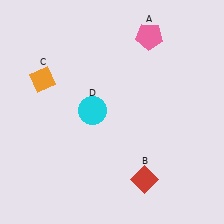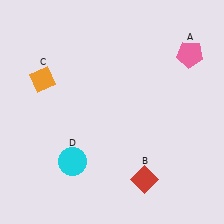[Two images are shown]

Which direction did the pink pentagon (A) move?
The pink pentagon (A) moved right.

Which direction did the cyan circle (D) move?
The cyan circle (D) moved down.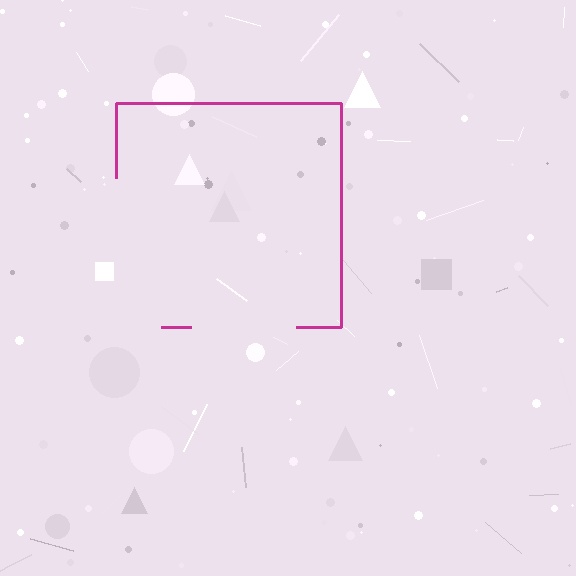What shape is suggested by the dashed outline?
The dashed outline suggests a square.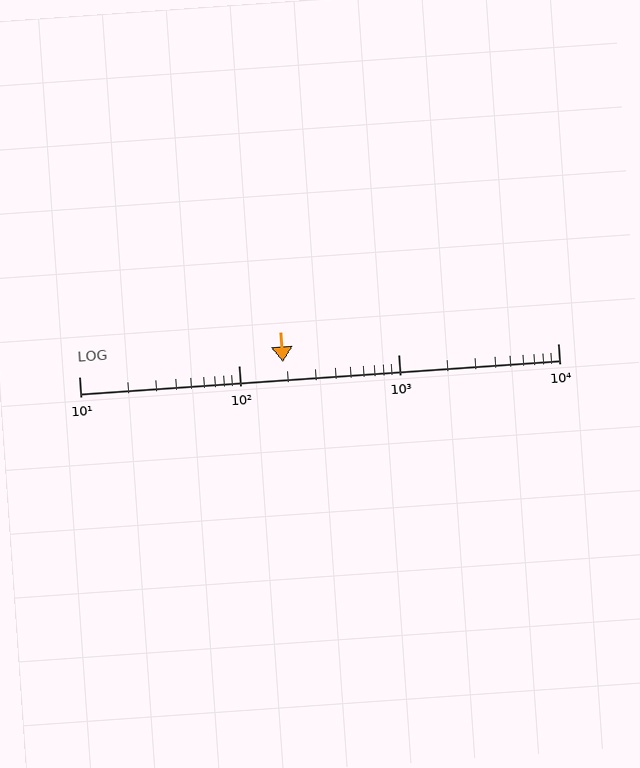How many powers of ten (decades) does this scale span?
The scale spans 3 decades, from 10 to 10000.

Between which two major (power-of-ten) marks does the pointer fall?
The pointer is between 100 and 1000.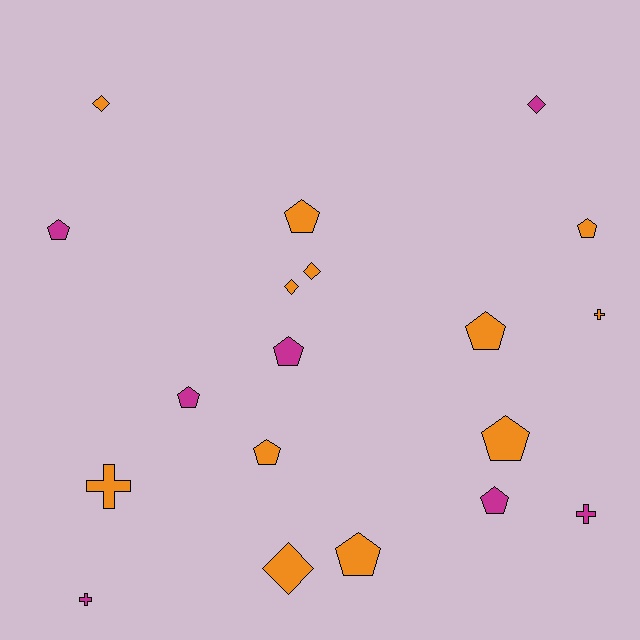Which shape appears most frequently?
Pentagon, with 10 objects.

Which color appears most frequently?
Orange, with 12 objects.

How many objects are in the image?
There are 19 objects.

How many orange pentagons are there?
There are 6 orange pentagons.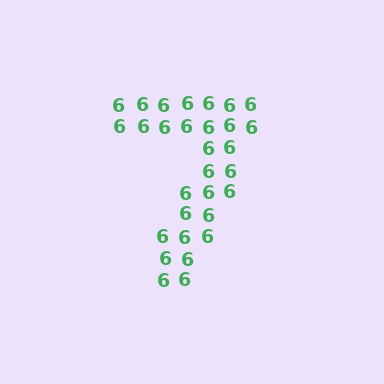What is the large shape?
The large shape is the digit 7.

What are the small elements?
The small elements are digit 6's.